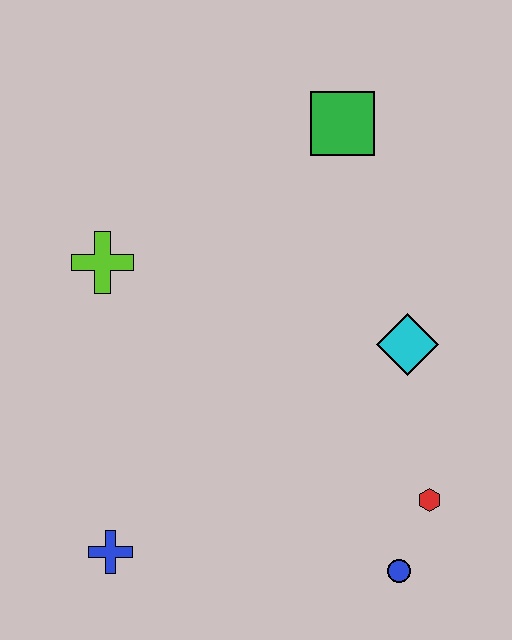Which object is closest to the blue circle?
The red hexagon is closest to the blue circle.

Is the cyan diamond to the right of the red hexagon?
No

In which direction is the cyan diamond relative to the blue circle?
The cyan diamond is above the blue circle.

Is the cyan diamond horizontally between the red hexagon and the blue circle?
Yes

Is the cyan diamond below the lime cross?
Yes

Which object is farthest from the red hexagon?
The lime cross is farthest from the red hexagon.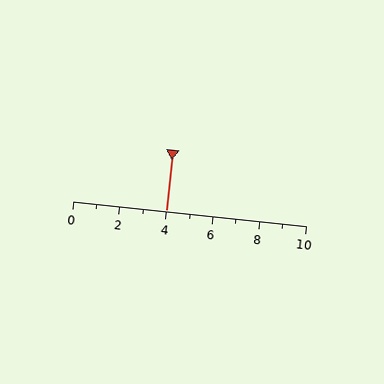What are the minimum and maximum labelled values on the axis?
The axis runs from 0 to 10.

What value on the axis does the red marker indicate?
The marker indicates approximately 4.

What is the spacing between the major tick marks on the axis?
The major ticks are spaced 2 apart.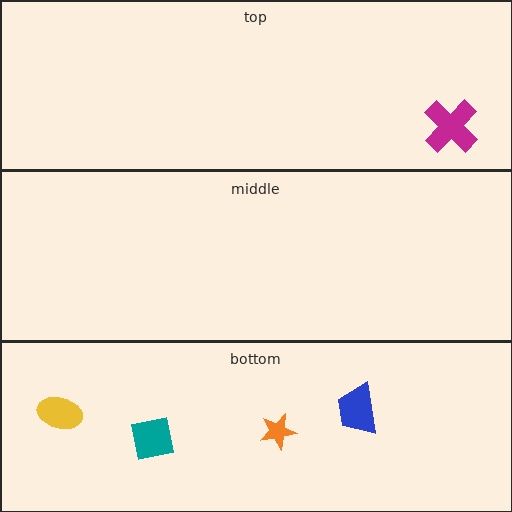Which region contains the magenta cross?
The top region.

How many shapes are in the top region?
1.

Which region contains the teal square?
The bottom region.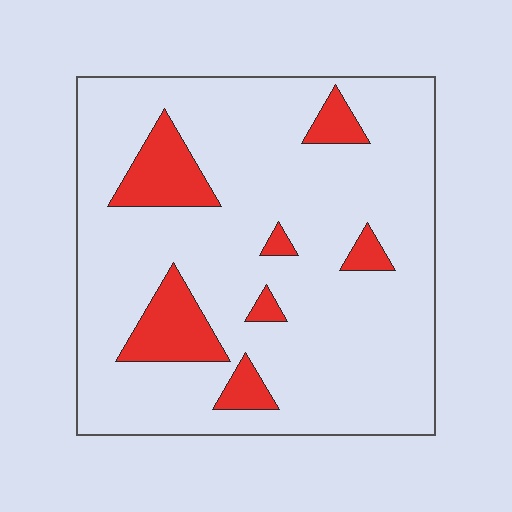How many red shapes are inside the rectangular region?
7.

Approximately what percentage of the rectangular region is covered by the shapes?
Approximately 15%.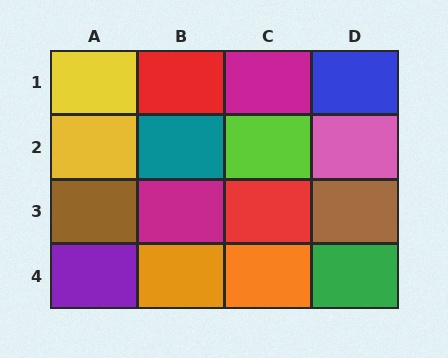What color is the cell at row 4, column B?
Orange.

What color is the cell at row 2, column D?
Pink.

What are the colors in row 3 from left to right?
Brown, magenta, red, brown.